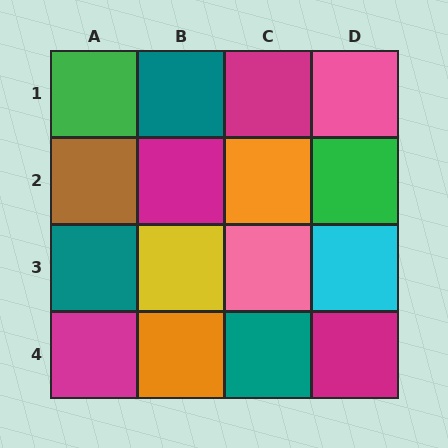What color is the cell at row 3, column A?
Teal.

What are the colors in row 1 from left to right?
Green, teal, magenta, pink.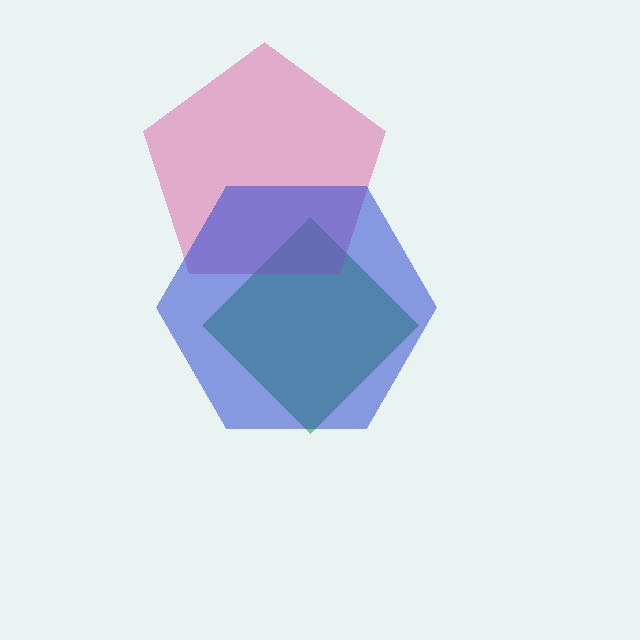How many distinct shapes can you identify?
There are 3 distinct shapes: a green diamond, a pink pentagon, a blue hexagon.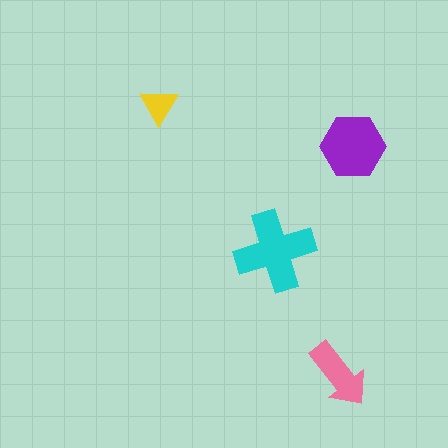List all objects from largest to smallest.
The cyan cross, the purple hexagon, the pink arrow, the yellow triangle.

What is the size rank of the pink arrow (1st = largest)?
3rd.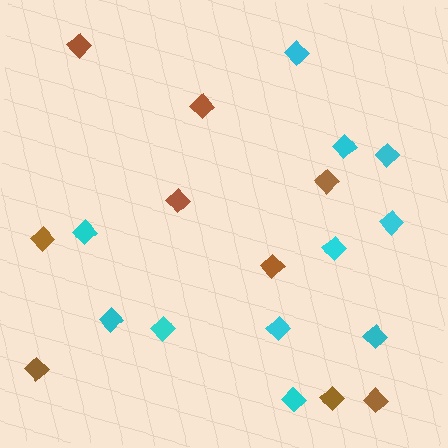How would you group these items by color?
There are 2 groups: one group of brown diamonds (9) and one group of cyan diamonds (11).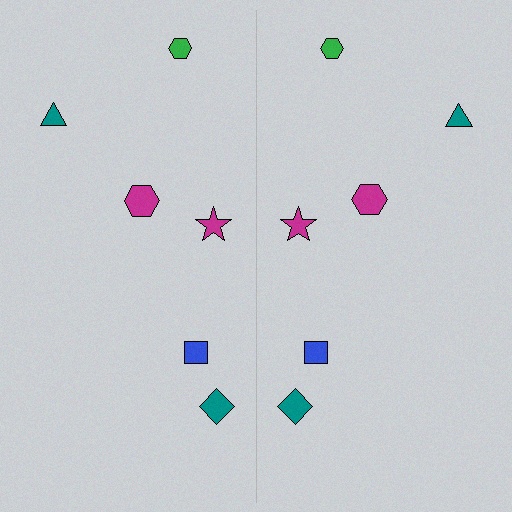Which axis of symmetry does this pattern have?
The pattern has a vertical axis of symmetry running through the center of the image.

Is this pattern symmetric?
Yes, this pattern has bilateral (reflection) symmetry.